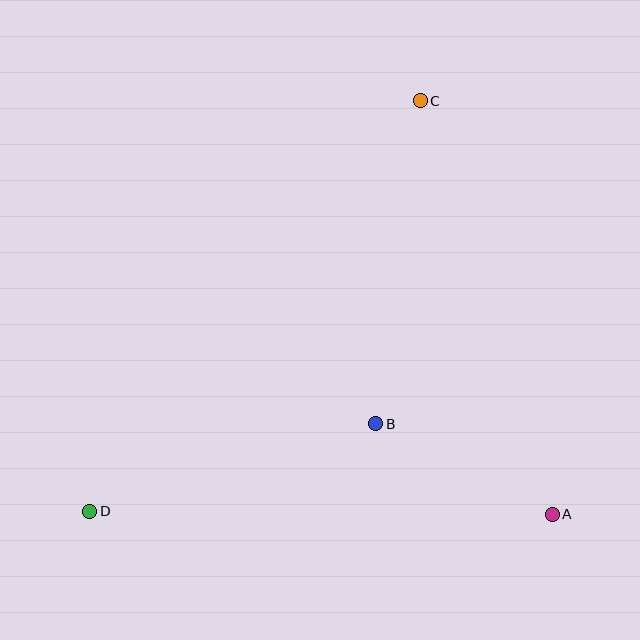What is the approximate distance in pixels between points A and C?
The distance between A and C is approximately 434 pixels.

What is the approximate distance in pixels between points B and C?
The distance between B and C is approximately 326 pixels.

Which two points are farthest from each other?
Points C and D are farthest from each other.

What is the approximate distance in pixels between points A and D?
The distance between A and D is approximately 462 pixels.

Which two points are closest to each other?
Points A and B are closest to each other.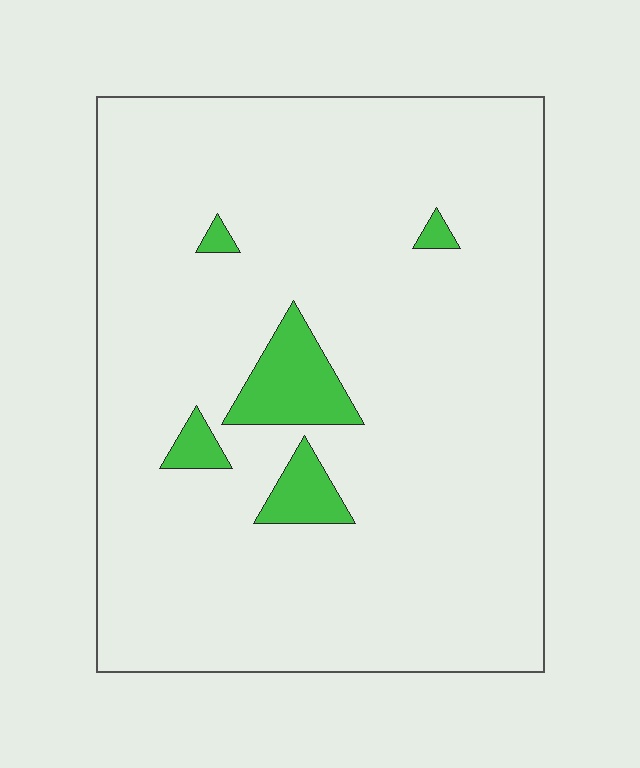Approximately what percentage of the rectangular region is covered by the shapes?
Approximately 5%.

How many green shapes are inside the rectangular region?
5.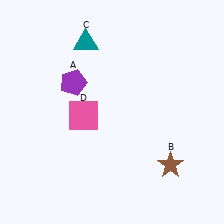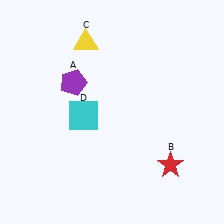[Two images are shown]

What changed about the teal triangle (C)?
In Image 1, C is teal. In Image 2, it changed to yellow.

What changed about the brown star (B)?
In Image 1, B is brown. In Image 2, it changed to red.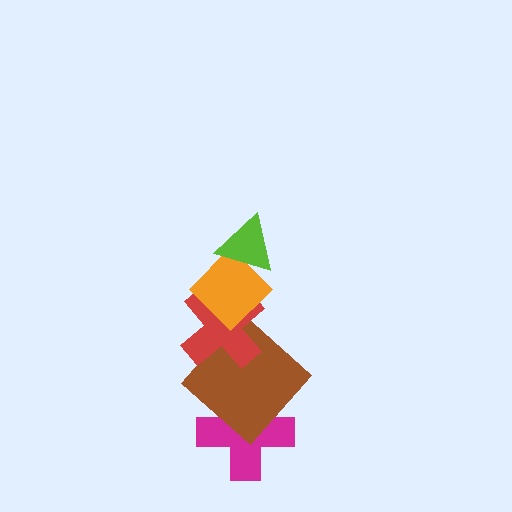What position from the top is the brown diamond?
The brown diamond is 4th from the top.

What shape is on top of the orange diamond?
The lime triangle is on top of the orange diamond.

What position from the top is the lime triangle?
The lime triangle is 1st from the top.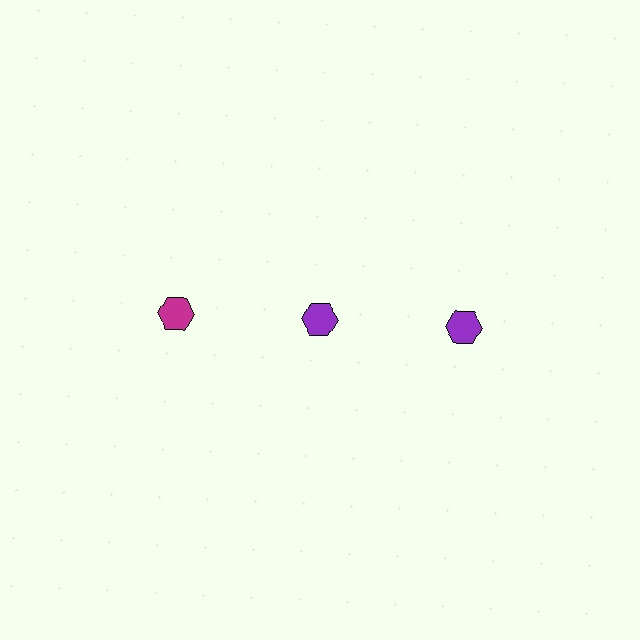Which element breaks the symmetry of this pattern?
The magenta hexagon in the top row, leftmost column breaks the symmetry. All other shapes are purple hexagons.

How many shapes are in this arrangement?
There are 3 shapes arranged in a grid pattern.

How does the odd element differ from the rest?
It has a different color: magenta instead of purple.